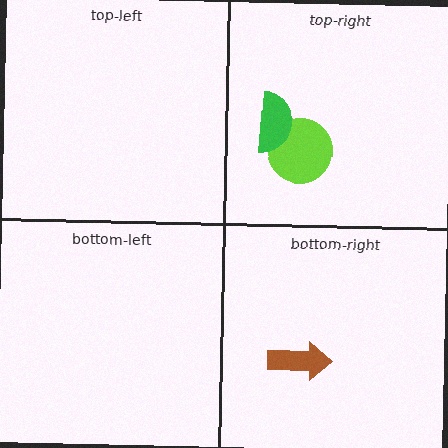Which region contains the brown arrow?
The bottom-right region.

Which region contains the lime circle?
The top-right region.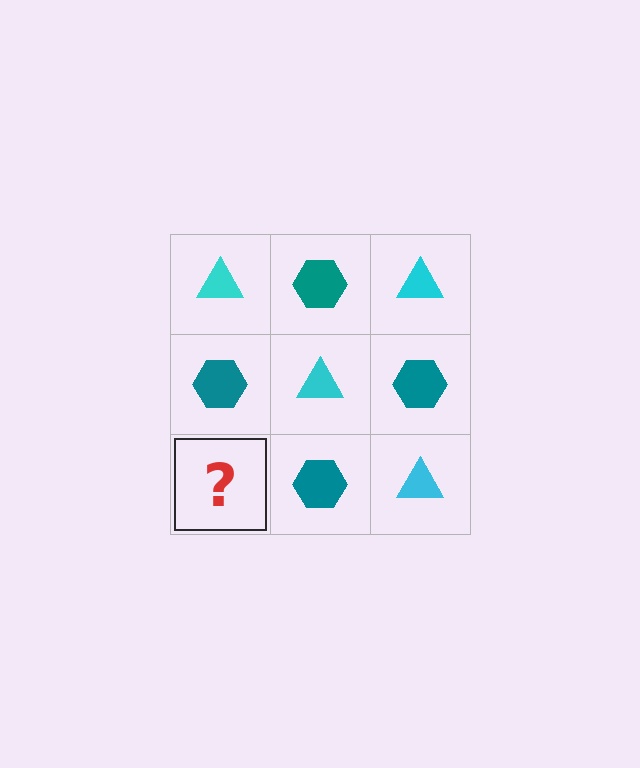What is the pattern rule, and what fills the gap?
The rule is that it alternates cyan triangle and teal hexagon in a checkerboard pattern. The gap should be filled with a cyan triangle.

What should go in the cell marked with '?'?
The missing cell should contain a cyan triangle.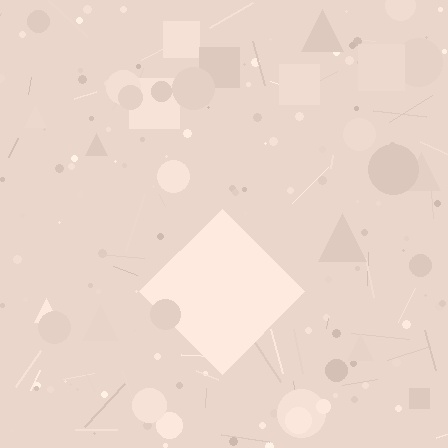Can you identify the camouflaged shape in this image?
The camouflaged shape is a diamond.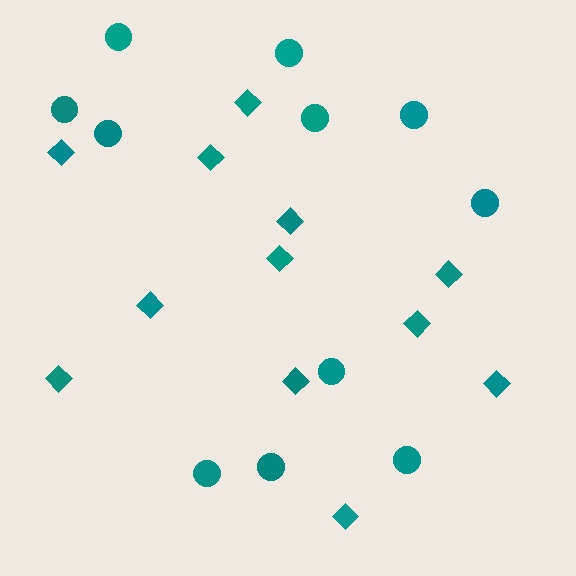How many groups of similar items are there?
There are 2 groups: one group of circles (11) and one group of diamonds (12).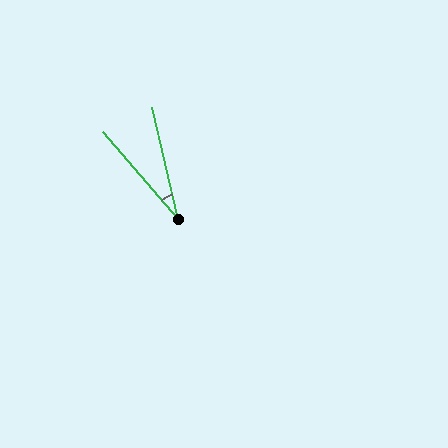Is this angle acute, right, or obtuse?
It is acute.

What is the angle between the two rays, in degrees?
Approximately 27 degrees.